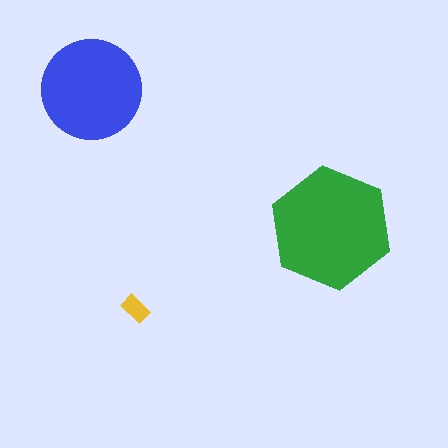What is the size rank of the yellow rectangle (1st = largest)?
3rd.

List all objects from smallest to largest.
The yellow rectangle, the blue circle, the green hexagon.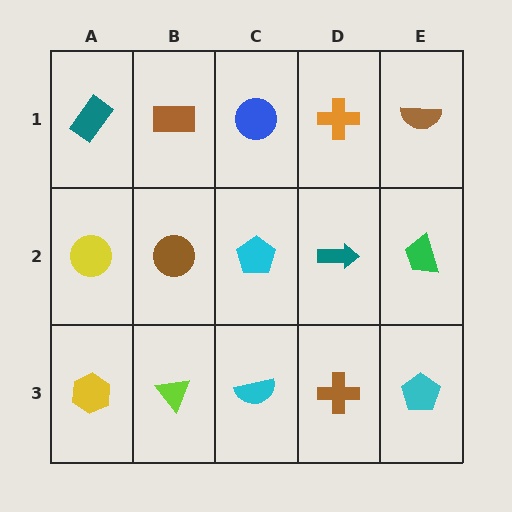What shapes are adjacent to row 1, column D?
A teal arrow (row 2, column D), a blue circle (row 1, column C), a brown semicircle (row 1, column E).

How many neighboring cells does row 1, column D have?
3.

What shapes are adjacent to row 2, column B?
A brown rectangle (row 1, column B), a lime triangle (row 3, column B), a yellow circle (row 2, column A), a cyan pentagon (row 2, column C).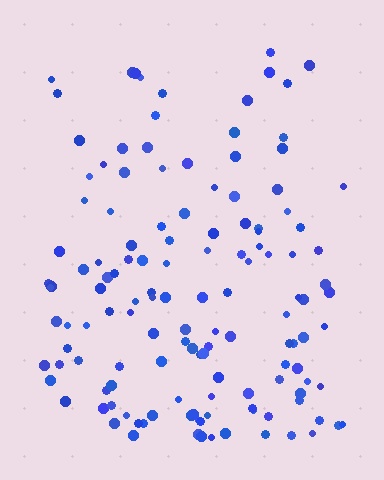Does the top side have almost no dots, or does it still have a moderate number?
Still a moderate number, just noticeably fewer than the bottom.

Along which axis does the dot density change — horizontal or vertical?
Vertical.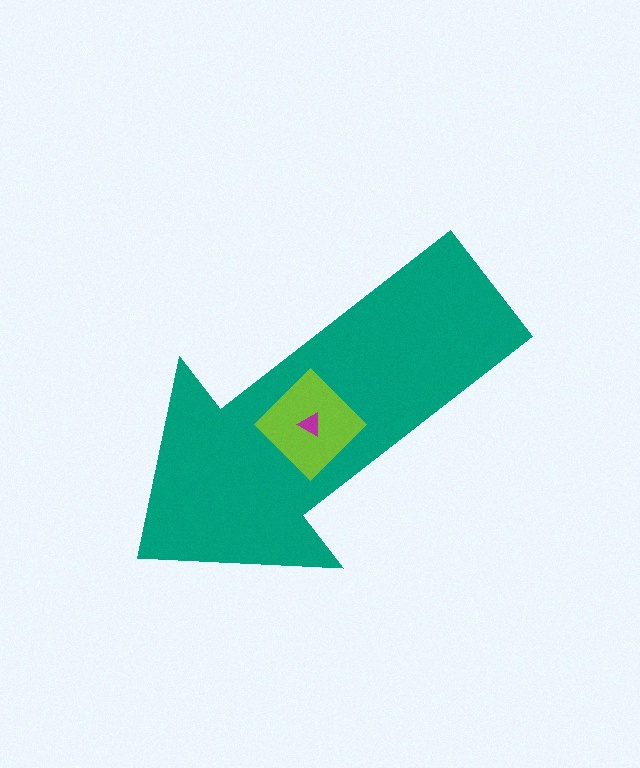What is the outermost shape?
The teal arrow.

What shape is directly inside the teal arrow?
The lime diamond.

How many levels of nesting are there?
3.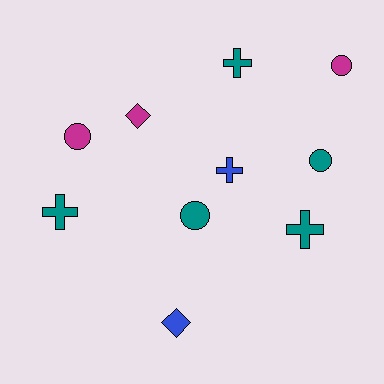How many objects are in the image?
There are 10 objects.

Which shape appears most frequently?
Circle, with 4 objects.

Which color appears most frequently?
Teal, with 5 objects.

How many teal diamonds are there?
There are no teal diamonds.